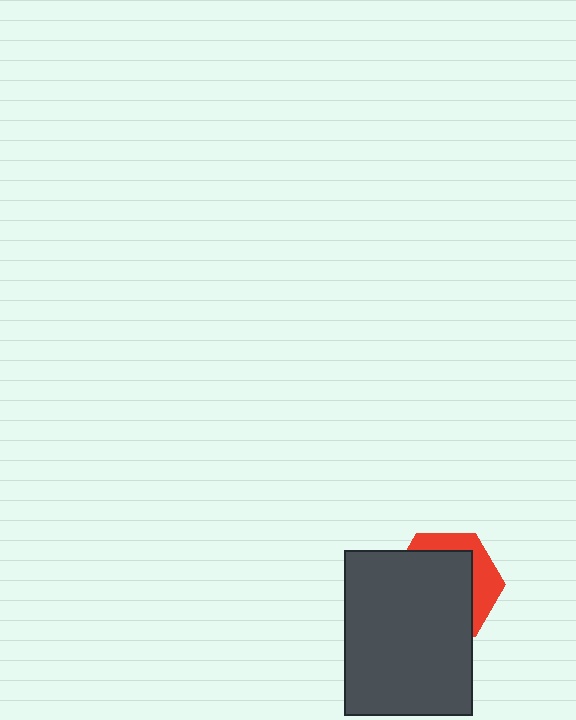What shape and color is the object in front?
The object in front is a dark gray rectangle.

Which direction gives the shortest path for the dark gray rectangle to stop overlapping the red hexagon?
Moving toward the lower-left gives the shortest separation.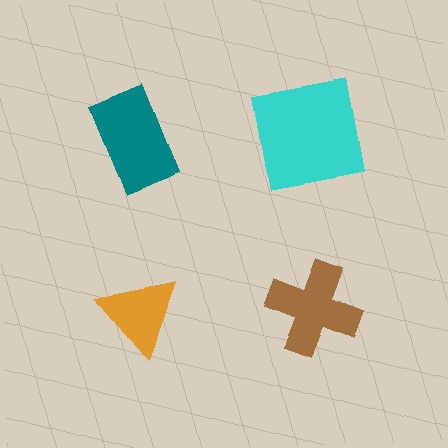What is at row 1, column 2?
A cyan square.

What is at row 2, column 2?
A brown cross.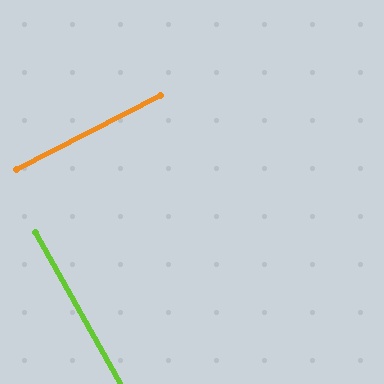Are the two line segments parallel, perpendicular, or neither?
Perpendicular — they meet at approximately 88°.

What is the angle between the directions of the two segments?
Approximately 88 degrees.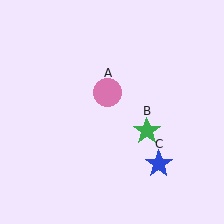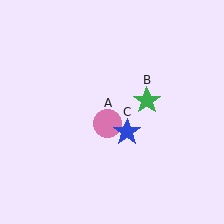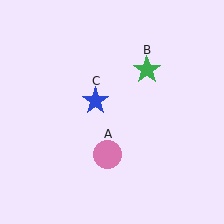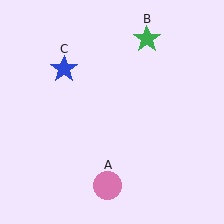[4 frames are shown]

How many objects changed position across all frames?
3 objects changed position: pink circle (object A), green star (object B), blue star (object C).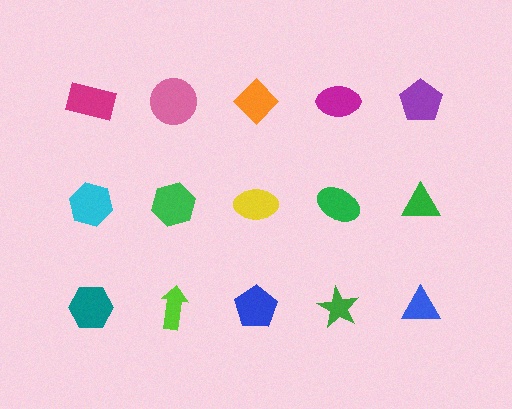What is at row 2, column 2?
A green hexagon.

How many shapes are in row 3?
5 shapes.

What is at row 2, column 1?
A cyan hexagon.